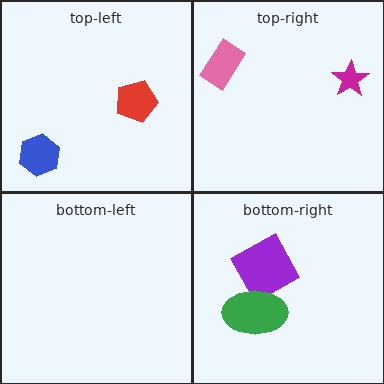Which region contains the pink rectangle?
The top-right region.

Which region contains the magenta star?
The top-right region.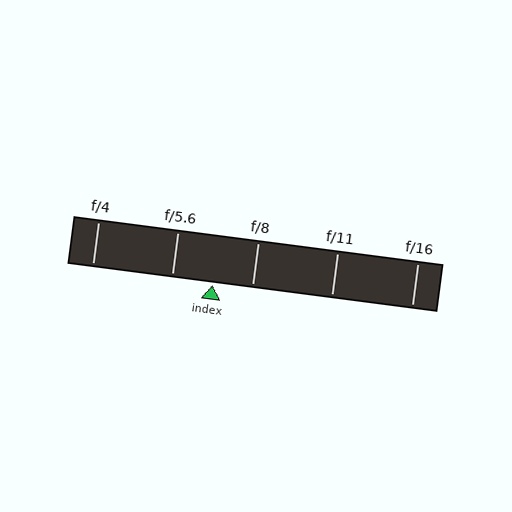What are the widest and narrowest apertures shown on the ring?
The widest aperture shown is f/4 and the narrowest is f/16.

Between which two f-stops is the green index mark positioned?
The index mark is between f/5.6 and f/8.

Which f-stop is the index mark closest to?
The index mark is closest to f/8.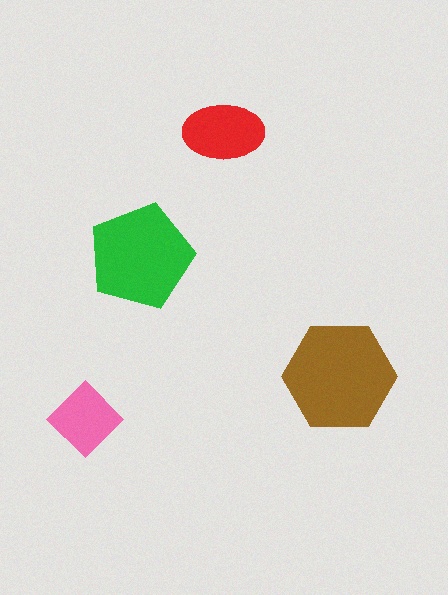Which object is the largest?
The brown hexagon.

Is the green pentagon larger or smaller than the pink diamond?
Larger.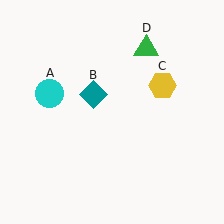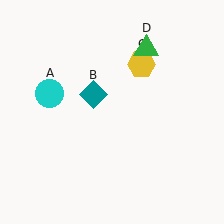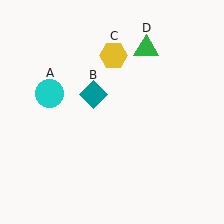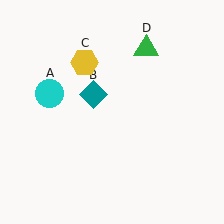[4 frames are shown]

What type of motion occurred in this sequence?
The yellow hexagon (object C) rotated counterclockwise around the center of the scene.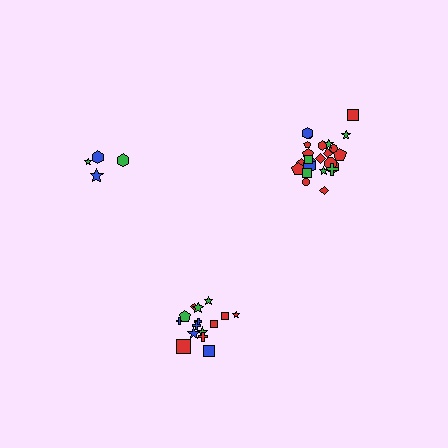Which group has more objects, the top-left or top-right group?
The top-right group.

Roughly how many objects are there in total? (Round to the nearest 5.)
Roughly 45 objects in total.